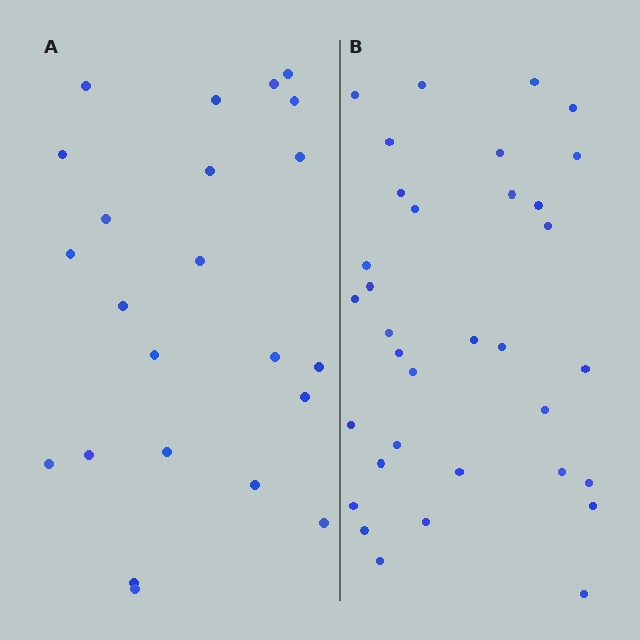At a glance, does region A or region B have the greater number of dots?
Region B (the right region) has more dots.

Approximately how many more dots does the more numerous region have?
Region B has roughly 12 or so more dots than region A.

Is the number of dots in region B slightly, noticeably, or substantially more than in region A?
Region B has substantially more. The ratio is roughly 1.5 to 1.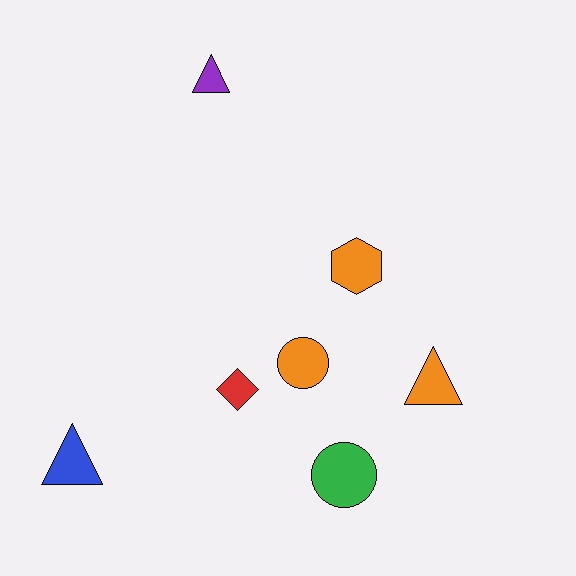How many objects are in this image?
There are 7 objects.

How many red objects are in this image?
There is 1 red object.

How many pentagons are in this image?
There are no pentagons.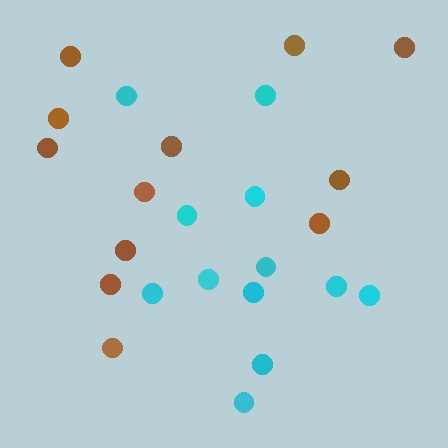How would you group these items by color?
There are 2 groups: one group of cyan circles (12) and one group of brown circles (12).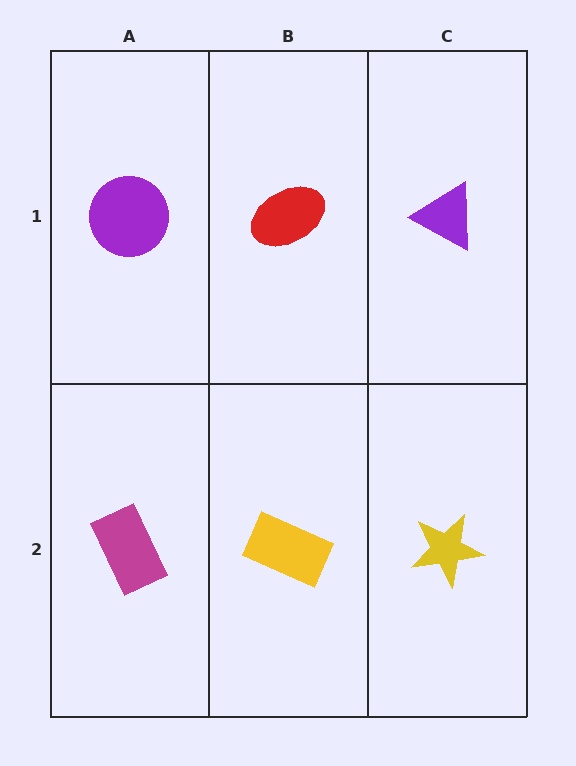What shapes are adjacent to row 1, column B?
A yellow rectangle (row 2, column B), a purple circle (row 1, column A), a purple triangle (row 1, column C).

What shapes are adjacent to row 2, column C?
A purple triangle (row 1, column C), a yellow rectangle (row 2, column B).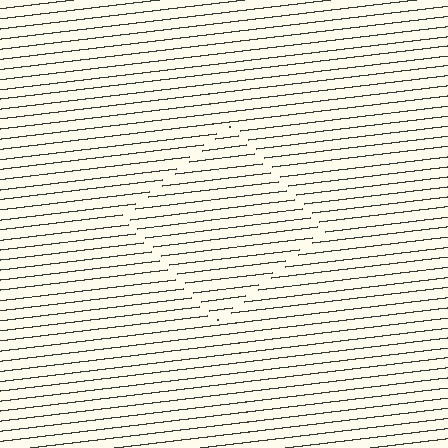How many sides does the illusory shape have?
4 sides — the line-ends trace a square.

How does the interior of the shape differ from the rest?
The interior of the shape contains the same grating, shifted by half a period — the contour is defined by the phase discontinuity where line-ends from the inner and outer gratings abut.